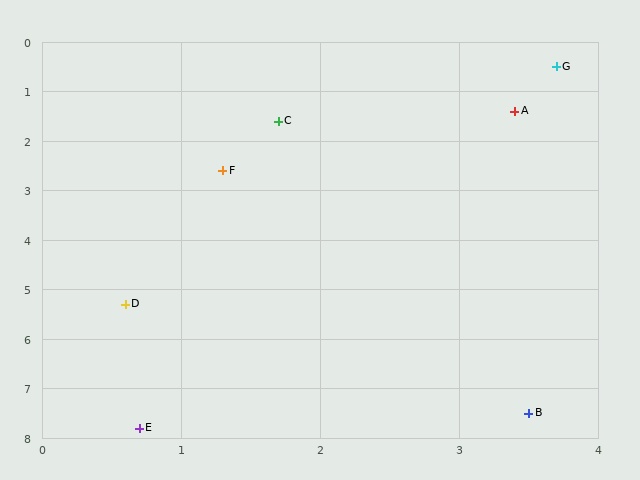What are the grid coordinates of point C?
Point C is at approximately (1.7, 1.6).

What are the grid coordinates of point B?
Point B is at approximately (3.5, 7.5).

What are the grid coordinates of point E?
Point E is at approximately (0.7, 7.8).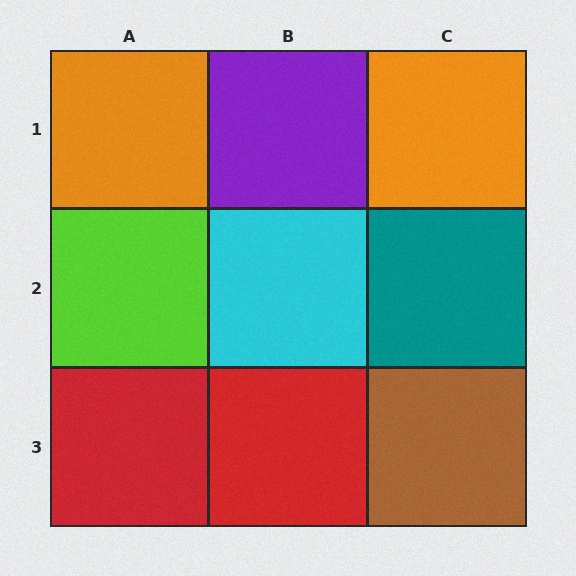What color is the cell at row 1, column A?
Orange.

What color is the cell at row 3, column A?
Red.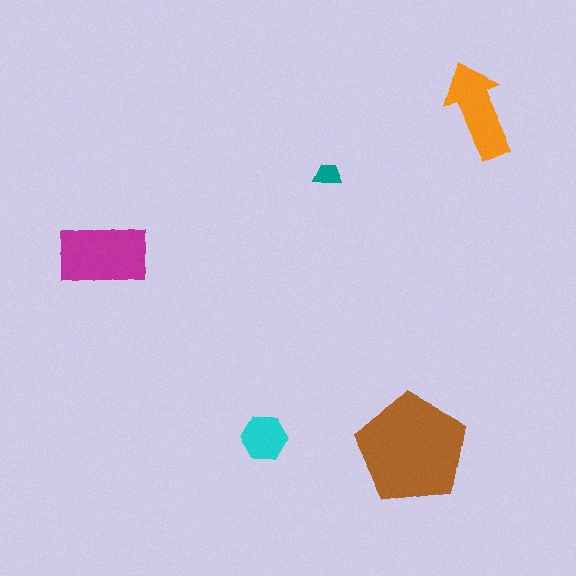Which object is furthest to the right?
The orange arrow is rightmost.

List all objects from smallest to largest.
The teal trapezoid, the cyan hexagon, the orange arrow, the magenta rectangle, the brown pentagon.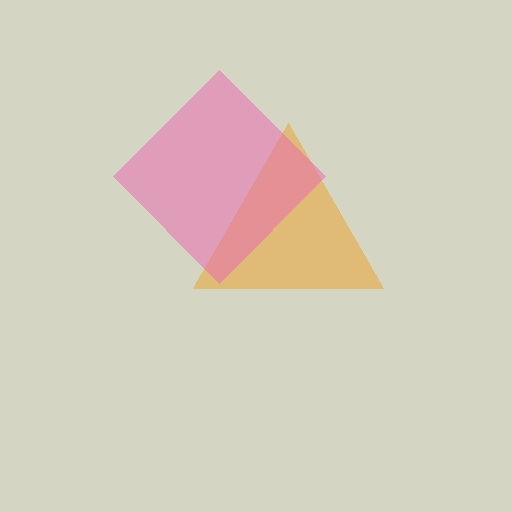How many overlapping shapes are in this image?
There are 2 overlapping shapes in the image.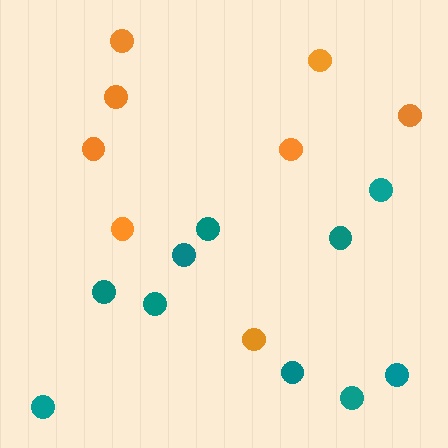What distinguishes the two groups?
There are 2 groups: one group of orange circles (8) and one group of teal circles (10).